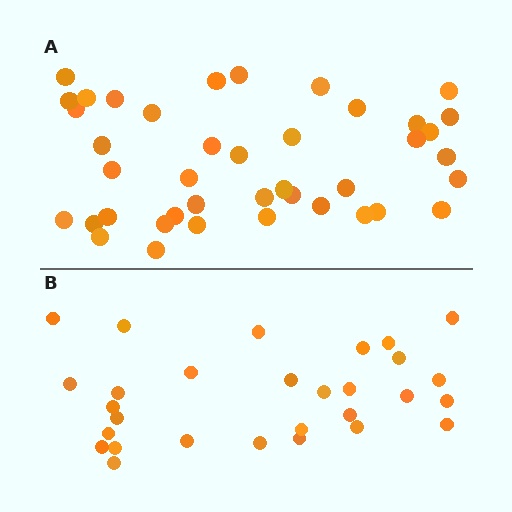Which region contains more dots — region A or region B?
Region A (the top region) has more dots.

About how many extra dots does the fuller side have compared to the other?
Region A has roughly 12 or so more dots than region B.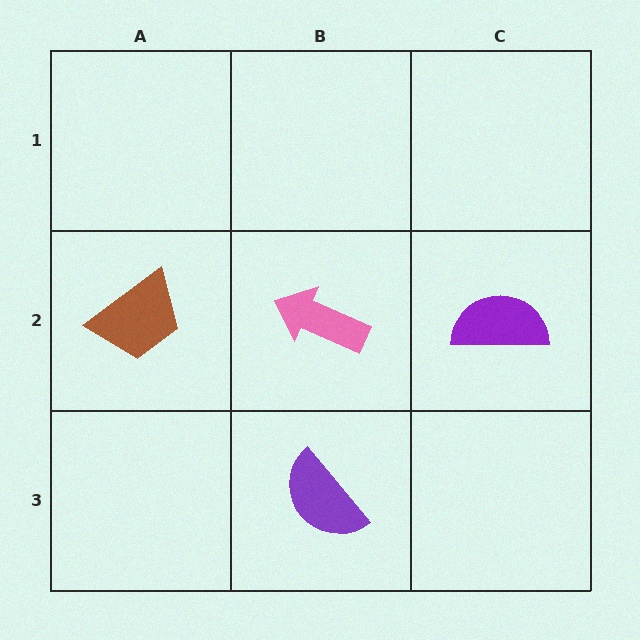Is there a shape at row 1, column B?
No, that cell is empty.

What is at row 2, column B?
A pink arrow.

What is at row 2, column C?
A purple semicircle.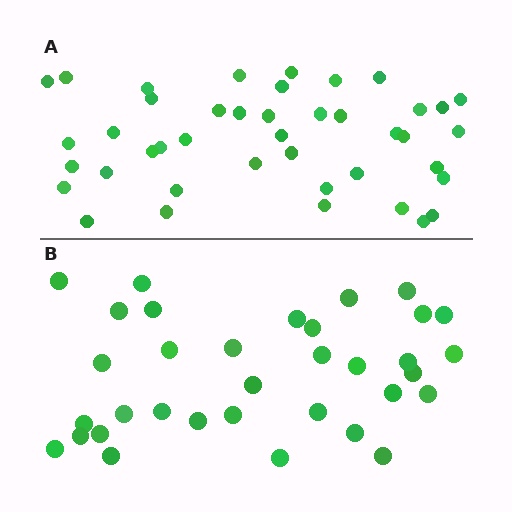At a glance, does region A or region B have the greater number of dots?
Region A (the top region) has more dots.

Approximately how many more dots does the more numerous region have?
Region A has roughly 8 or so more dots than region B.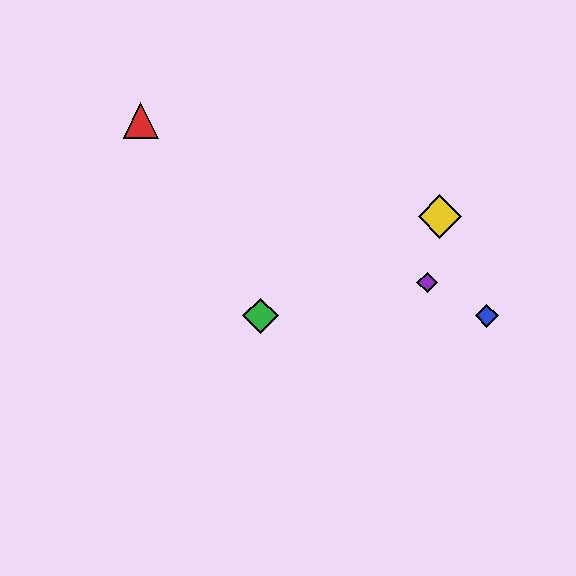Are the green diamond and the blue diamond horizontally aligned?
Yes, both are at y≈316.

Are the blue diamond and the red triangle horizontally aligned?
No, the blue diamond is at y≈316 and the red triangle is at y≈120.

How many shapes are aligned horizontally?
2 shapes (the blue diamond, the green diamond) are aligned horizontally.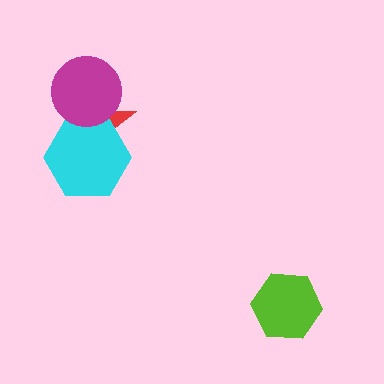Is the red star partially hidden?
Yes, it is partially covered by another shape.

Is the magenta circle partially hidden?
No, no other shape covers it.